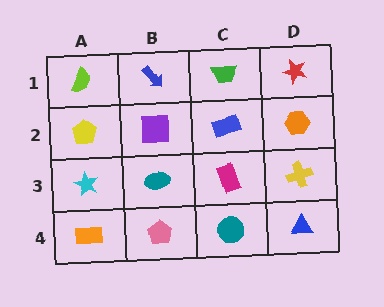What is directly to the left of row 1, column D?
A green trapezoid.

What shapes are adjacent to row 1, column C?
A blue rectangle (row 2, column C), a blue arrow (row 1, column B), a red star (row 1, column D).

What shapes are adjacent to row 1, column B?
A purple square (row 2, column B), a lime semicircle (row 1, column A), a green trapezoid (row 1, column C).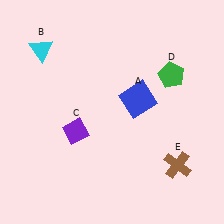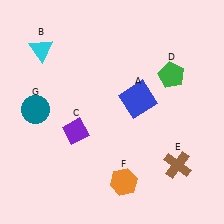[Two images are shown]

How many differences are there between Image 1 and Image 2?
There are 2 differences between the two images.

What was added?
An orange hexagon (F), a teal circle (G) were added in Image 2.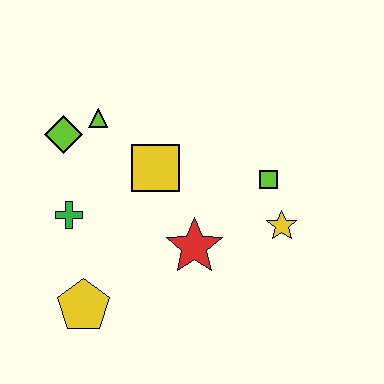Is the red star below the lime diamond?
Yes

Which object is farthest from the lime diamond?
The yellow star is farthest from the lime diamond.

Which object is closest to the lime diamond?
The lime triangle is closest to the lime diamond.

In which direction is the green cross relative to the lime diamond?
The green cross is below the lime diamond.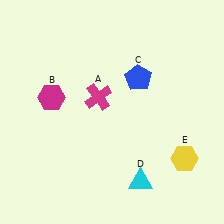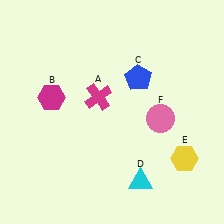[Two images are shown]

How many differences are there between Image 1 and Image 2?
There is 1 difference between the two images.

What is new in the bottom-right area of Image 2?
A pink circle (F) was added in the bottom-right area of Image 2.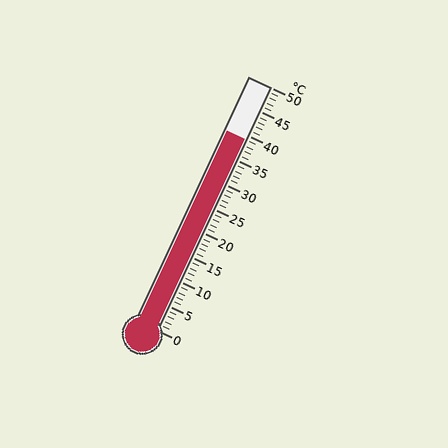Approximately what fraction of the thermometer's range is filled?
The thermometer is filled to approximately 80% of its range.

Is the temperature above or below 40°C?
The temperature is below 40°C.